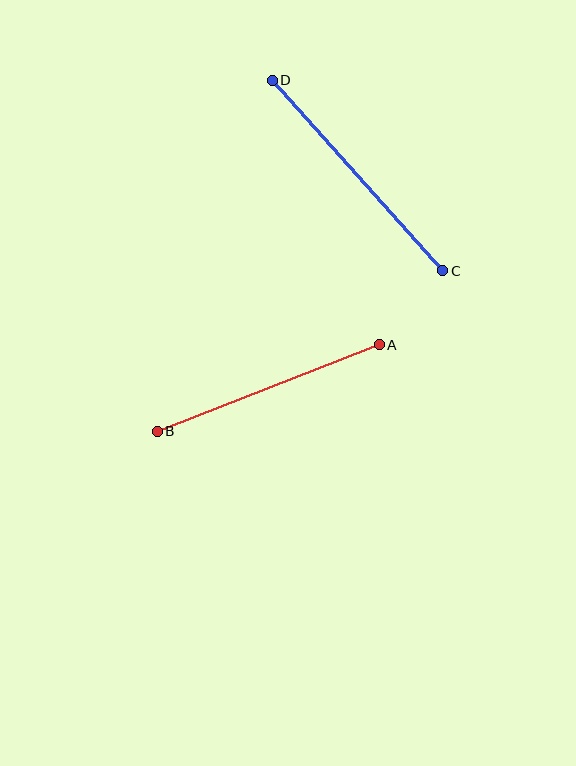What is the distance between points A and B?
The distance is approximately 238 pixels.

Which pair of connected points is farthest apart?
Points C and D are farthest apart.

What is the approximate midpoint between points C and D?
The midpoint is at approximately (358, 175) pixels.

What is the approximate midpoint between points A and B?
The midpoint is at approximately (268, 388) pixels.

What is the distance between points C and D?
The distance is approximately 256 pixels.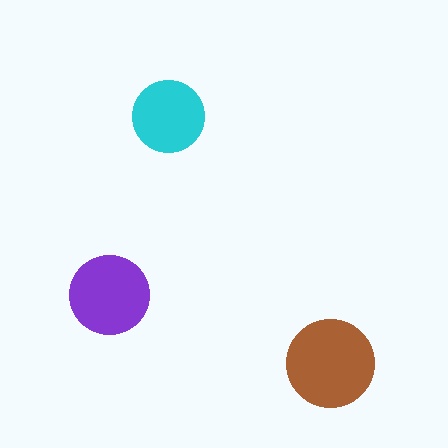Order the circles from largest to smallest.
the brown one, the purple one, the cyan one.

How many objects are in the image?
There are 3 objects in the image.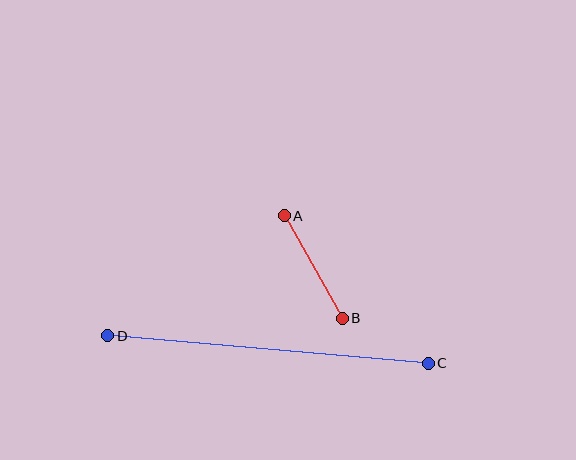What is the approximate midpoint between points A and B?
The midpoint is at approximately (313, 267) pixels.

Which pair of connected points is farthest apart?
Points C and D are farthest apart.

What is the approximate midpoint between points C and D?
The midpoint is at approximately (268, 350) pixels.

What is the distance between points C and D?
The distance is approximately 322 pixels.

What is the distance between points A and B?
The distance is approximately 118 pixels.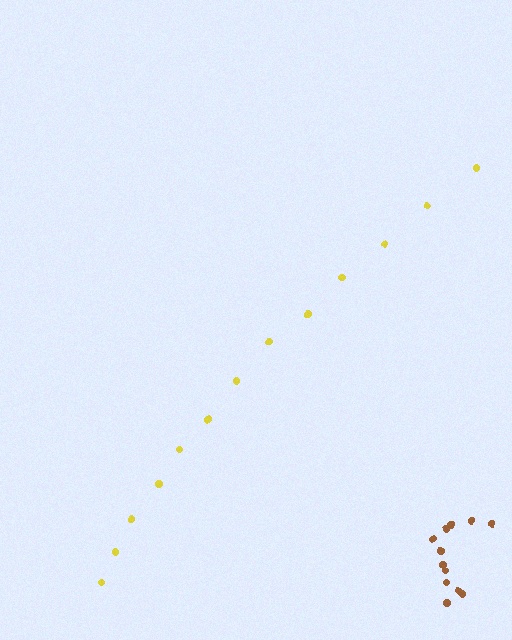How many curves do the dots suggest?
There are 2 distinct paths.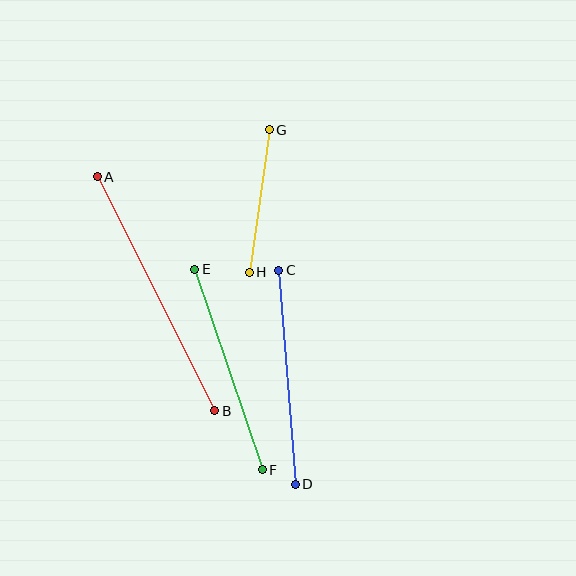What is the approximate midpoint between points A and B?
The midpoint is at approximately (156, 294) pixels.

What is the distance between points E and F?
The distance is approximately 212 pixels.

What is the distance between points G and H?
The distance is approximately 144 pixels.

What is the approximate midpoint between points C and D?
The midpoint is at approximately (287, 377) pixels.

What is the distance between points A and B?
The distance is approximately 262 pixels.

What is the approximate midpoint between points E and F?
The midpoint is at approximately (228, 369) pixels.